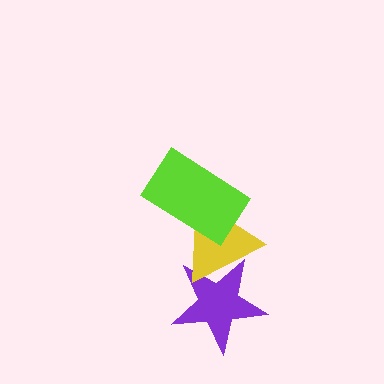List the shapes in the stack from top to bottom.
From top to bottom: the lime rectangle, the yellow triangle, the purple star.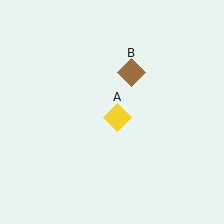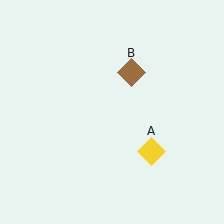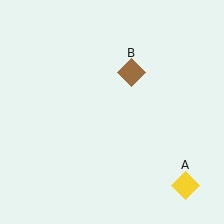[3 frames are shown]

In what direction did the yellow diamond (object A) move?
The yellow diamond (object A) moved down and to the right.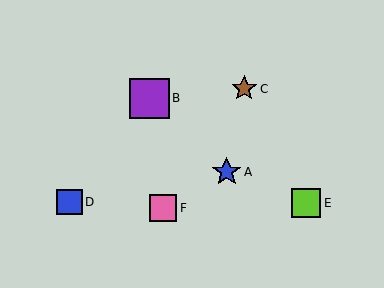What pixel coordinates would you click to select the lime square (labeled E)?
Click at (306, 203) to select the lime square E.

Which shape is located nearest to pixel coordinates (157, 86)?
The purple square (labeled B) at (150, 98) is nearest to that location.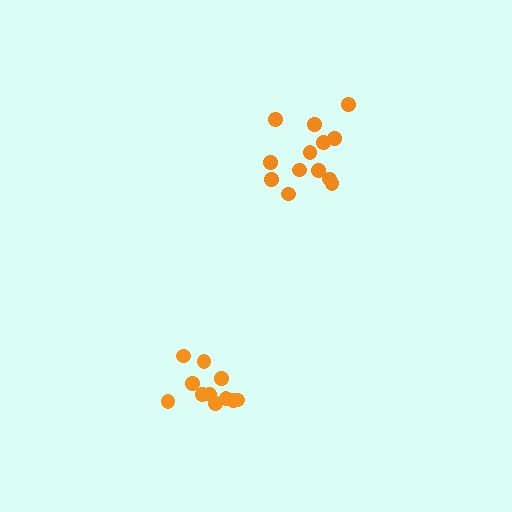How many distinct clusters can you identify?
There are 2 distinct clusters.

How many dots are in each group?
Group 1: 13 dots, Group 2: 11 dots (24 total).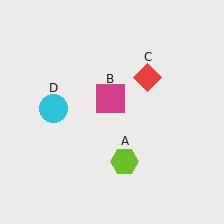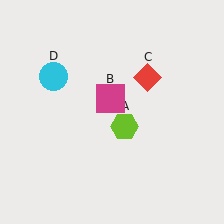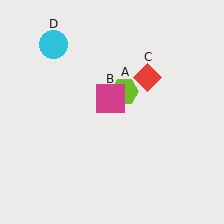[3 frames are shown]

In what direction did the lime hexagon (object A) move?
The lime hexagon (object A) moved up.